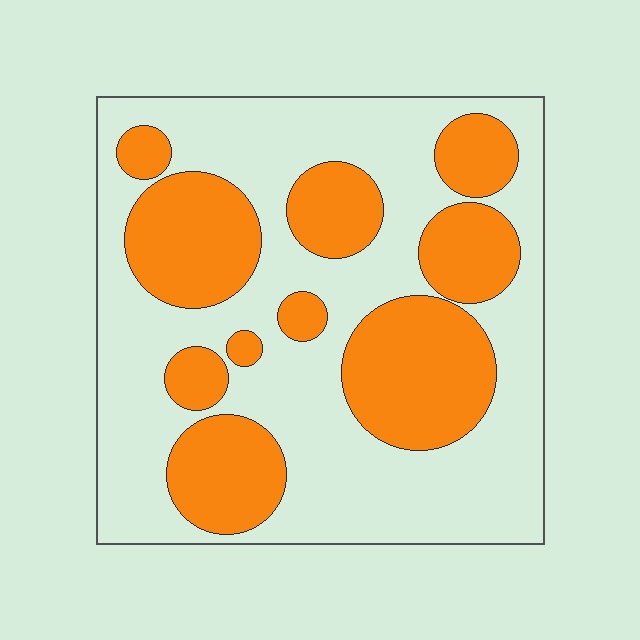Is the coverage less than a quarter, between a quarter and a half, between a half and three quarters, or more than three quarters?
Between a quarter and a half.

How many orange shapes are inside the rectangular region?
10.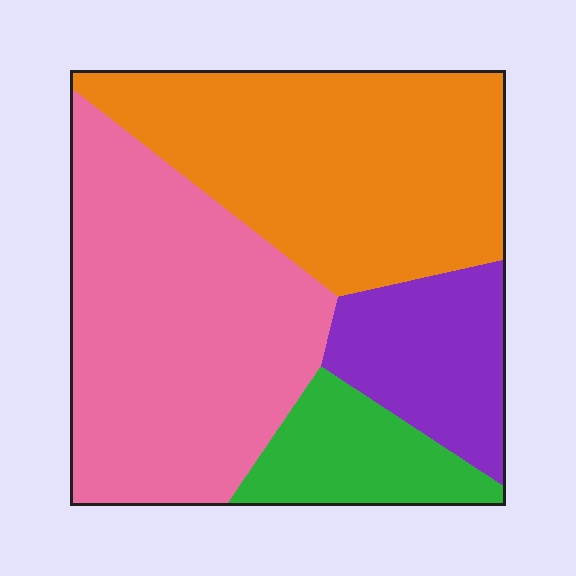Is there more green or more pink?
Pink.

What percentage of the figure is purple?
Purple takes up about one eighth (1/8) of the figure.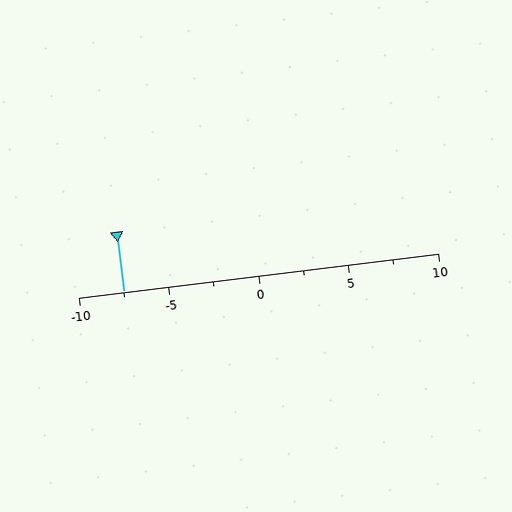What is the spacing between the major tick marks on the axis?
The major ticks are spaced 5 apart.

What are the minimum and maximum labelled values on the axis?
The axis runs from -10 to 10.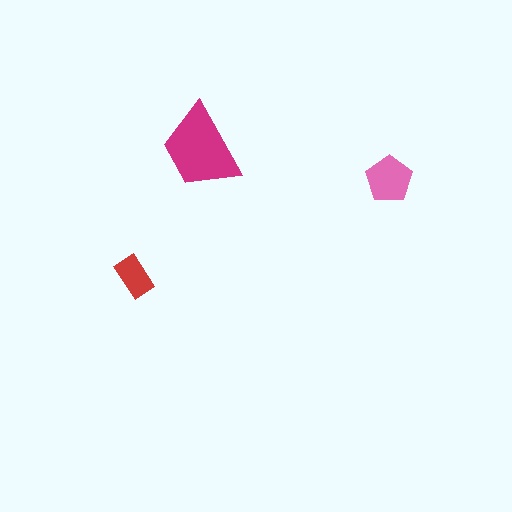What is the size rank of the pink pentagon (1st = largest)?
2nd.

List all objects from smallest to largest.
The red rectangle, the pink pentagon, the magenta trapezoid.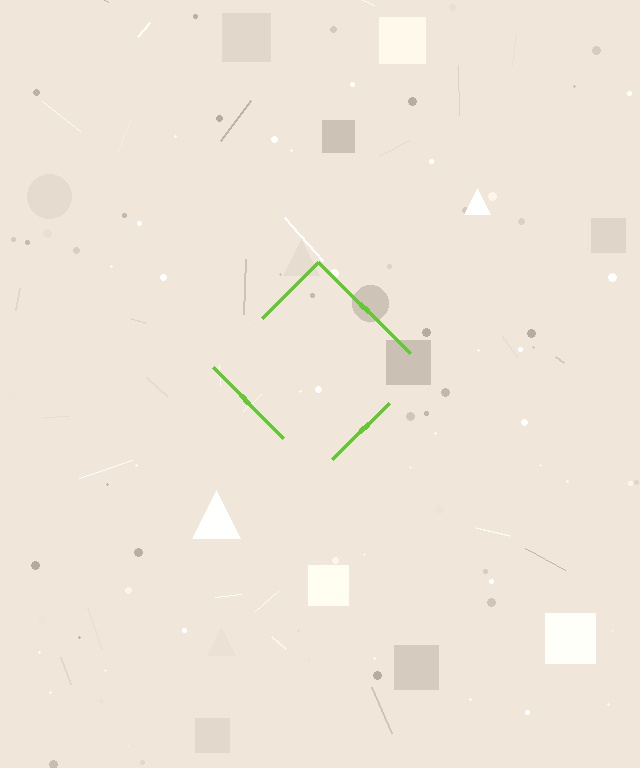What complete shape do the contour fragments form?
The contour fragments form a diamond.